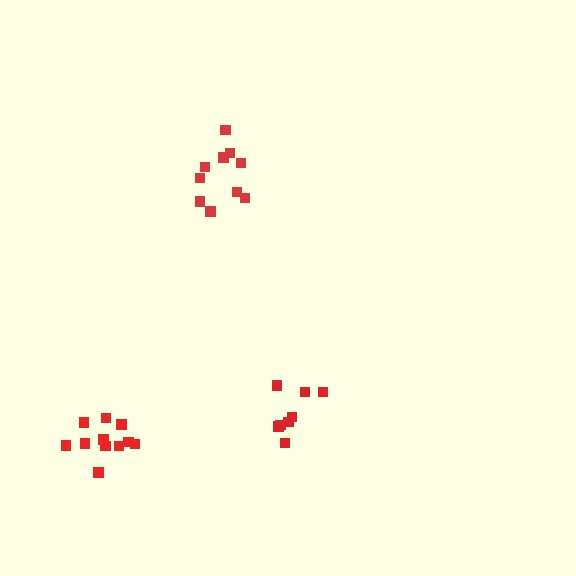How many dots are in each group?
Group 1: 11 dots, Group 2: 8 dots, Group 3: 10 dots (29 total).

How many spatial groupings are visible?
There are 3 spatial groupings.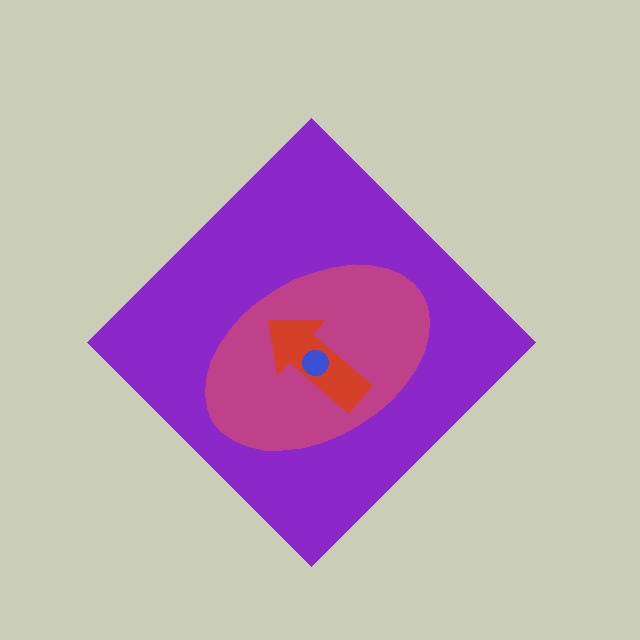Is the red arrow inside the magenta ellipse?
Yes.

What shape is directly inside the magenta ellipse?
The red arrow.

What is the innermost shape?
The blue circle.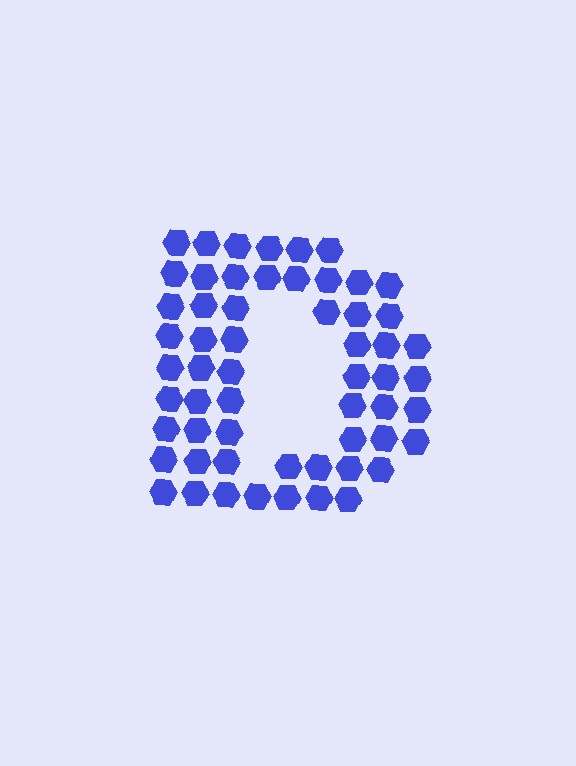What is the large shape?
The large shape is the letter D.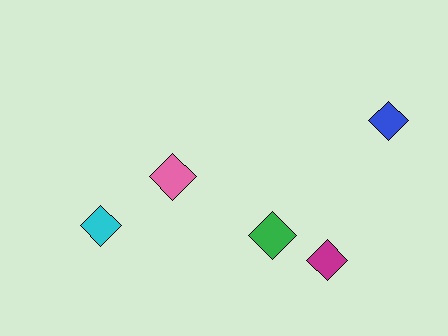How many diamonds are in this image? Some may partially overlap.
There are 5 diamonds.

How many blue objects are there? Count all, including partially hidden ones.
There is 1 blue object.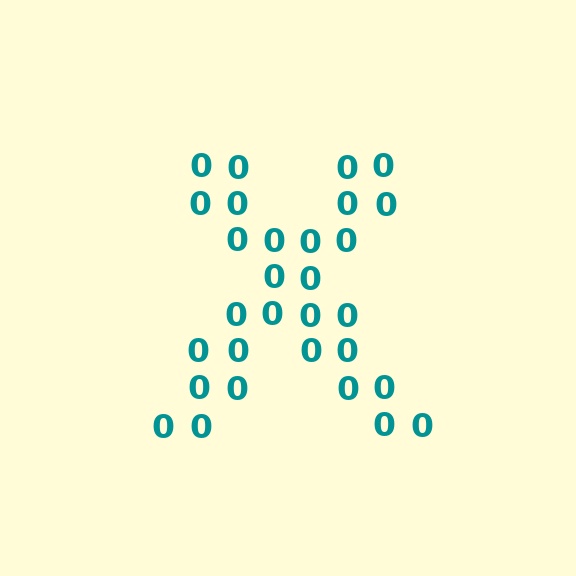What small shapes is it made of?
It is made of small digit 0's.